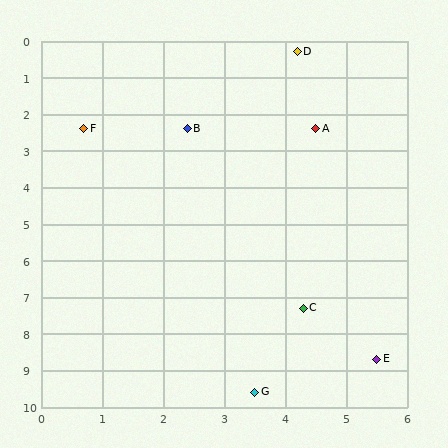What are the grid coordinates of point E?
Point E is at approximately (5.5, 8.7).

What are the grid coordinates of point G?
Point G is at approximately (3.5, 9.6).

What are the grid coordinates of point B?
Point B is at approximately (2.4, 2.4).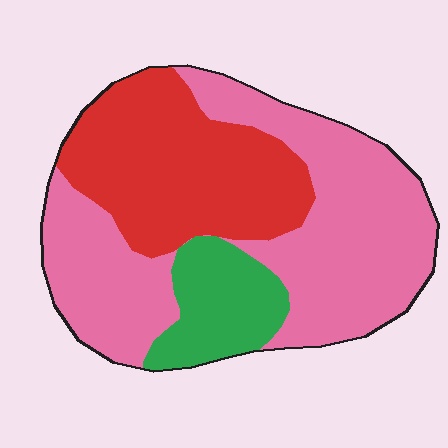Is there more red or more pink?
Pink.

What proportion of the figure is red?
Red takes up about one third (1/3) of the figure.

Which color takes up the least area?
Green, at roughly 15%.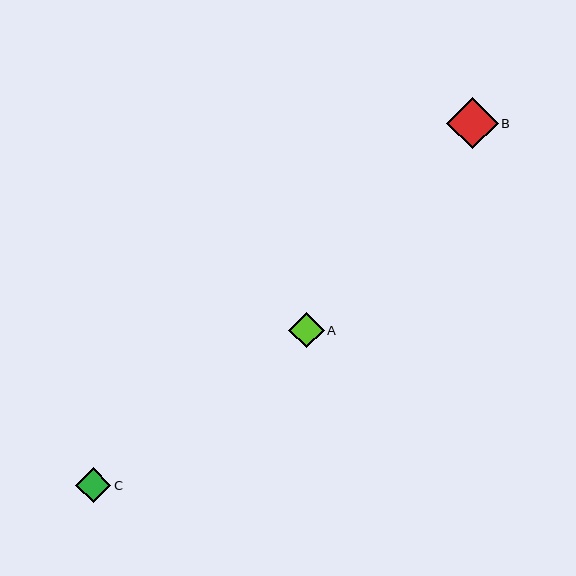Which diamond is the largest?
Diamond B is the largest with a size of approximately 51 pixels.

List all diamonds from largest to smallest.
From largest to smallest: B, A, C.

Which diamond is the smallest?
Diamond C is the smallest with a size of approximately 35 pixels.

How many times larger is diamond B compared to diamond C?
Diamond B is approximately 1.5 times the size of diamond C.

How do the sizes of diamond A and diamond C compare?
Diamond A and diamond C are approximately the same size.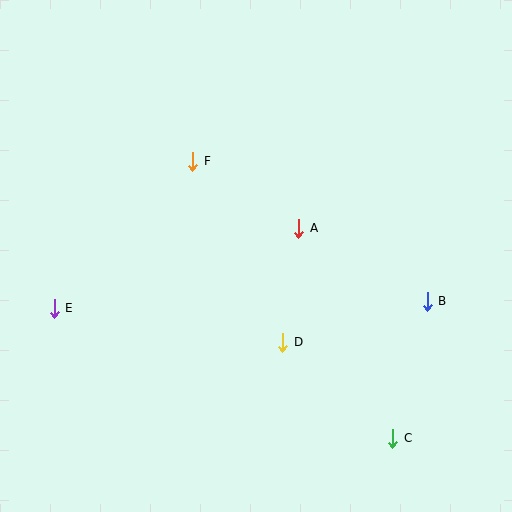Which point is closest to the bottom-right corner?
Point C is closest to the bottom-right corner.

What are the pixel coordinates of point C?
Point C is at (393, 438).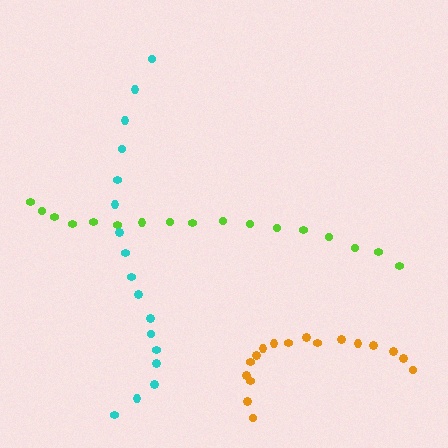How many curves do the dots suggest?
There are 3 distinct paths.